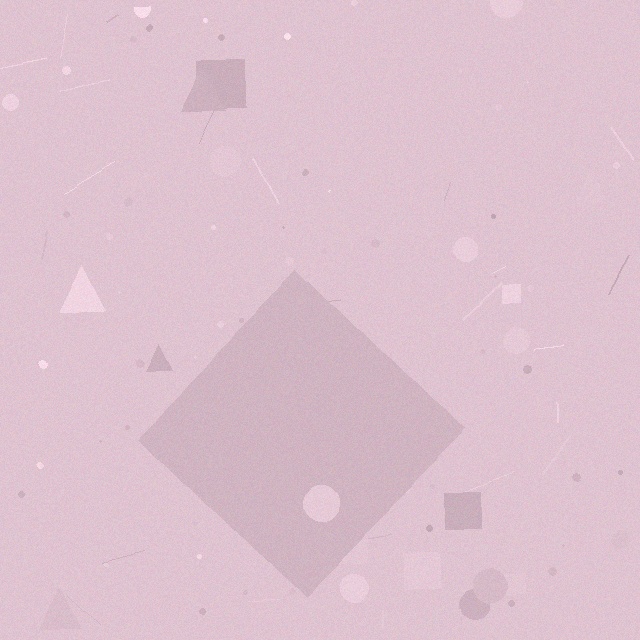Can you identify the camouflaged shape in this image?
The camouflaged shape is a diamond.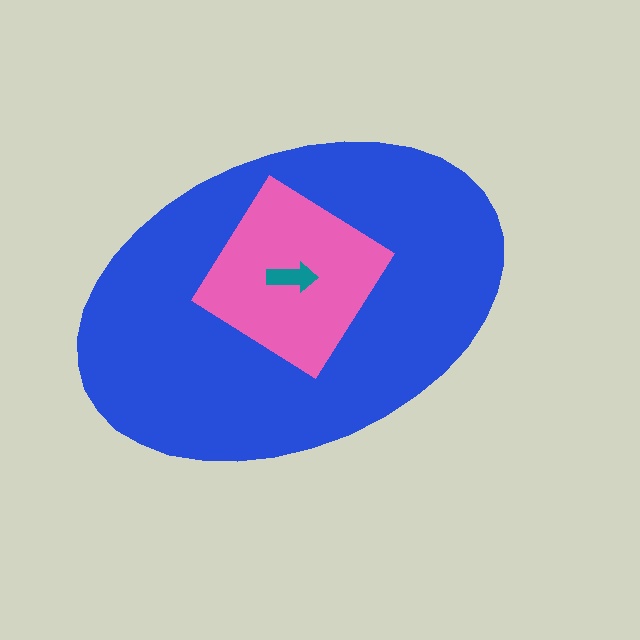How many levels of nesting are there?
3.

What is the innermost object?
The teal arrow.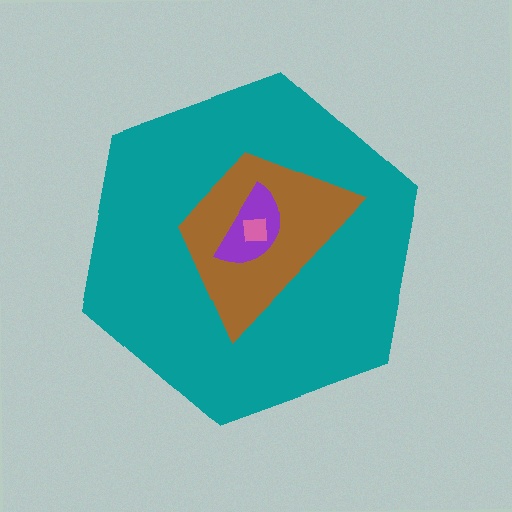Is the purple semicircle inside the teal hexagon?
Yes.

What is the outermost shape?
The teal hexagon.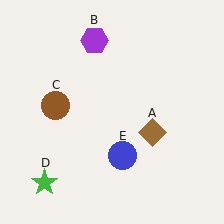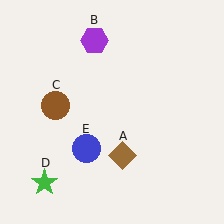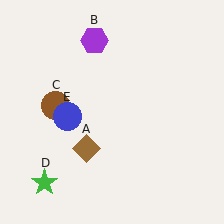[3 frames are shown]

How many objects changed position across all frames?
2 objects changed position: brown diamond (object A), blue circle (object E).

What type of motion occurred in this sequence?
The brown diamond (object A), blue circle (object E) rotated clockwise around the center of the scene.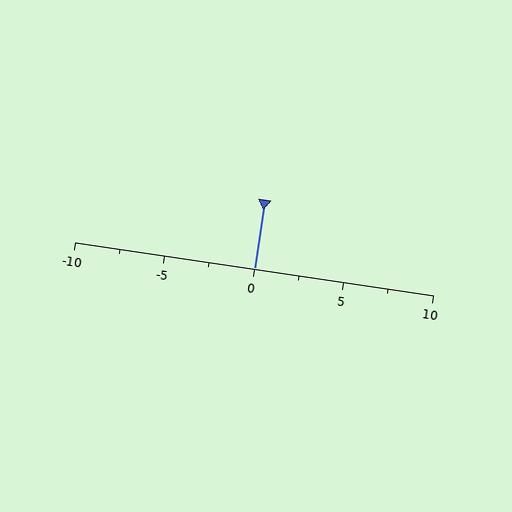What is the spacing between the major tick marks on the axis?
The major ticks are spaced 5 apart.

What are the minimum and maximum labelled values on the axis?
The axis runs from -10 to 10.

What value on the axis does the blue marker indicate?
The marker indicates approximately 0.